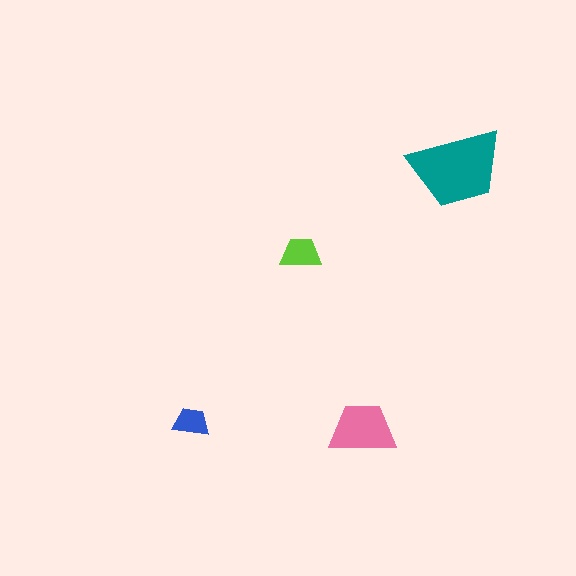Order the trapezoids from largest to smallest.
the teal one, the pink one, the lime one, the blue one.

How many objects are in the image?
There are 4 objects in the image.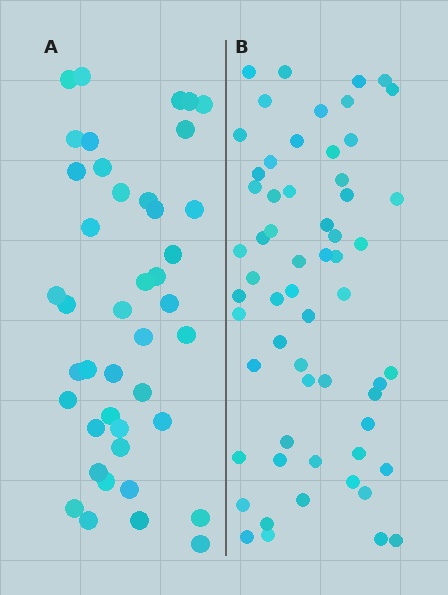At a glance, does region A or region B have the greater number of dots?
Region B (the right region) has more dots.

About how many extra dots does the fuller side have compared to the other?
Region B has approximately 20 more dots than region A.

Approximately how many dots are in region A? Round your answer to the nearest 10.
About 40 dots. (The exact count is 42, which rounds to 40.)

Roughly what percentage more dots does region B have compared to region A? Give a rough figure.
About 45% more.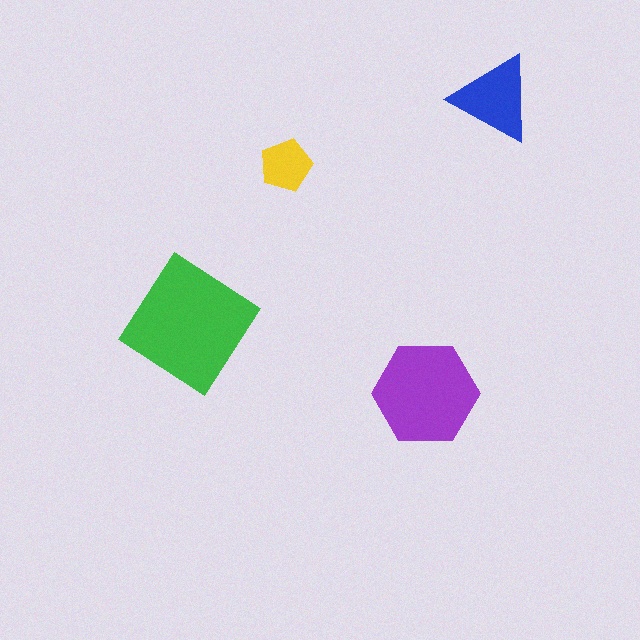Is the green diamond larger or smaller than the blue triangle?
Larger.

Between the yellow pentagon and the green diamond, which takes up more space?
The green diamond.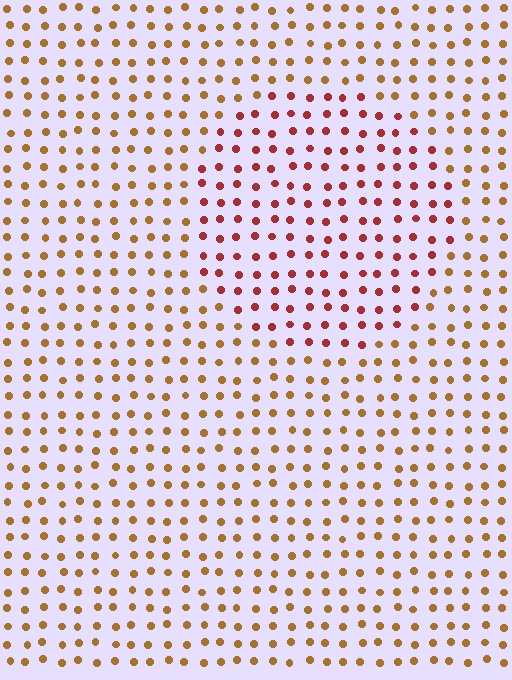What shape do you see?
I see a circle.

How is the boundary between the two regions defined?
The boundary is defined purely by a slight shift in hue (about 37 degrees). Spacing, size, and orientation are identical on both sides.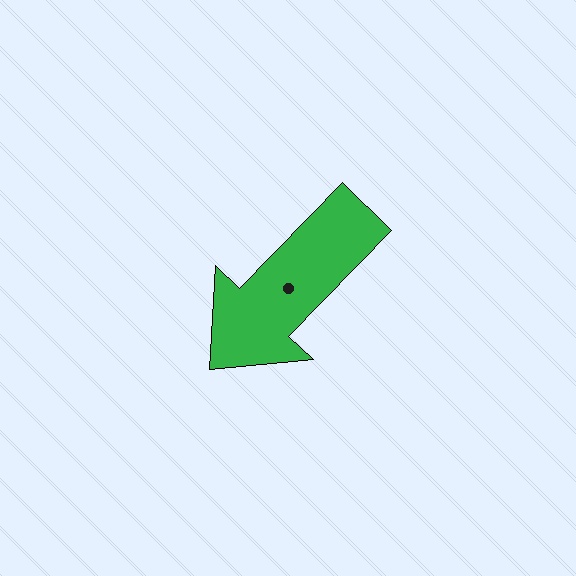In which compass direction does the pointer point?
Southwest.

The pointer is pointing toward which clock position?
Roughly 7 o'clock.